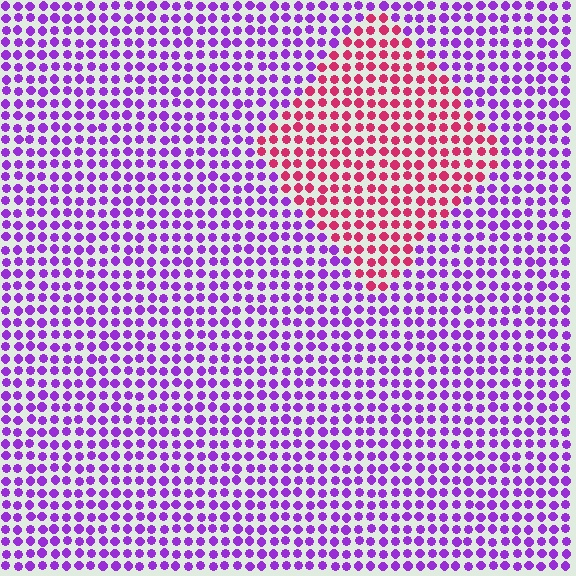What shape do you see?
I see a diamond.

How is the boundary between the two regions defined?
The boundary is defined purely by a slight shift in hue (about 59 degrees). Spacing, size, and orientation are identical on both sides.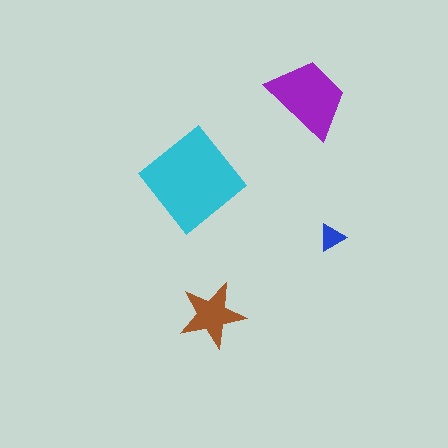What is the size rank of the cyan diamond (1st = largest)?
1st.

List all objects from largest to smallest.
The cyan diamond, the purple trapezoid, the brown star, the blue triangle.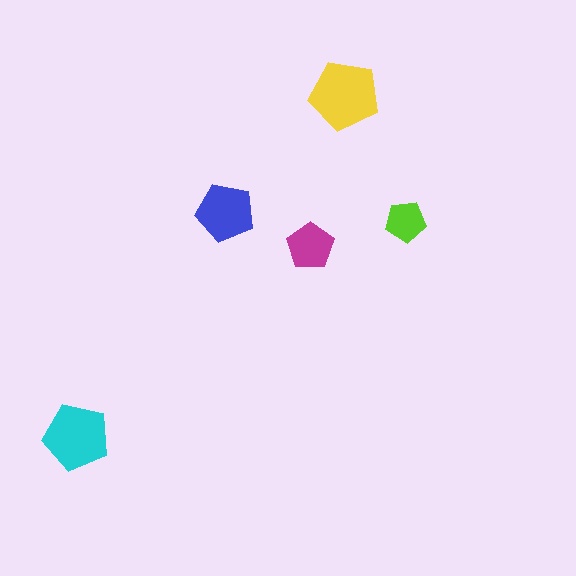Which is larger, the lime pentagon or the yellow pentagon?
The yellow one.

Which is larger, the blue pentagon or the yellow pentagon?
The yellow one.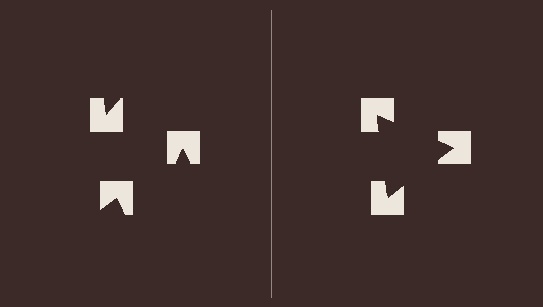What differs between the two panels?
The notched squares are positioned identically on both sides; only the wedge orientations differ. On the right they align to a triangle; on the left they are misaligned.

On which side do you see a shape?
An illusory triangle appears on the right side. On the left side the wedge cuts are rotated, so no coherent shape forms.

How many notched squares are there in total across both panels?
6 — 3 on each side.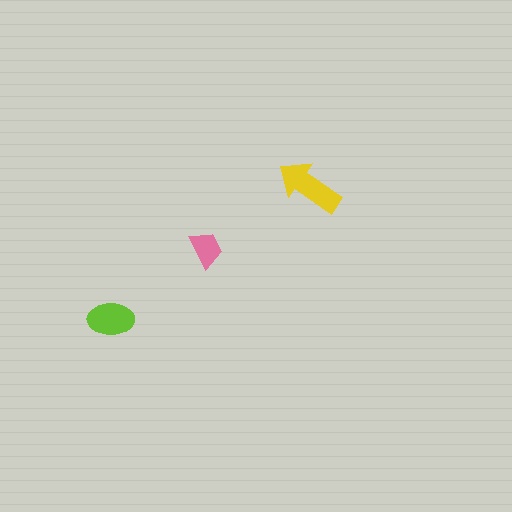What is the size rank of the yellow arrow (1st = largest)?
1st.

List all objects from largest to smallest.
The yellow arrow, the lime ellipse, the pink trapezoid.